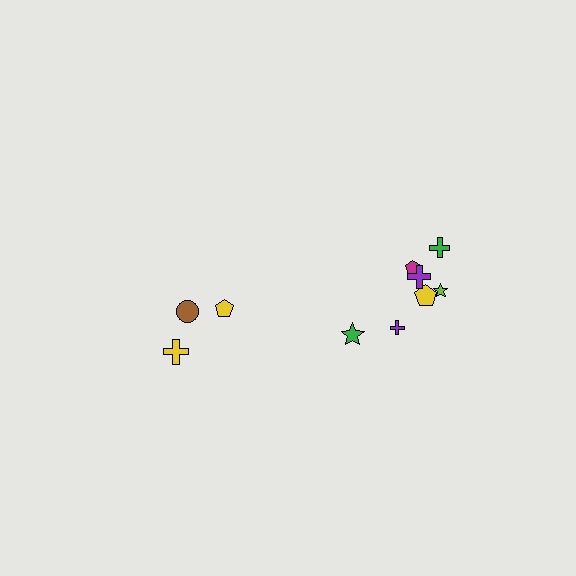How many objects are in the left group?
There are 3 objects.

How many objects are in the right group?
There are 7 objects.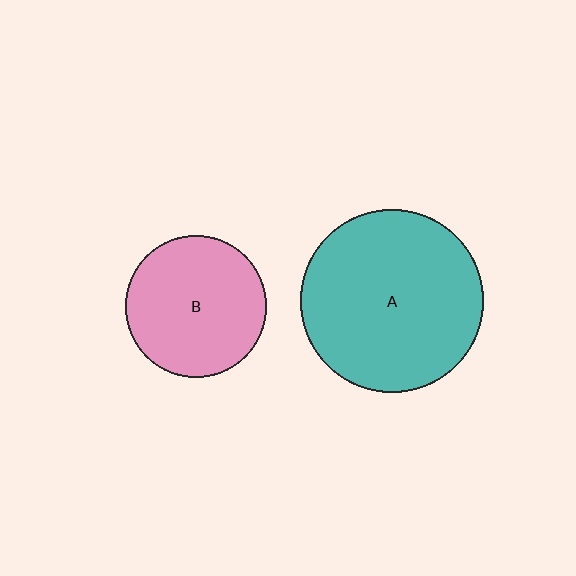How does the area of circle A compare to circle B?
Approximately 1.7 times.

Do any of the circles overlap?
No, none of the circles overlap.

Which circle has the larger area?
Circle A (teal).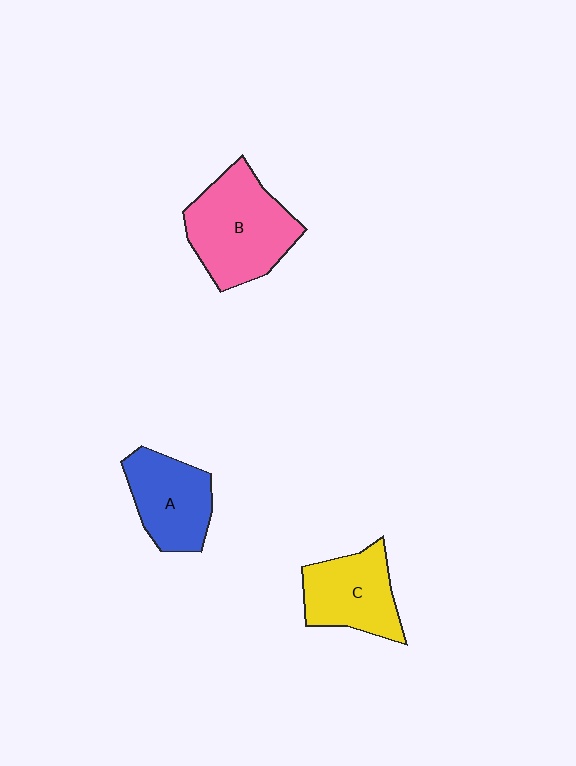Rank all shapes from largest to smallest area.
From largest to smallest: B (pink), C (yellow), A (blue).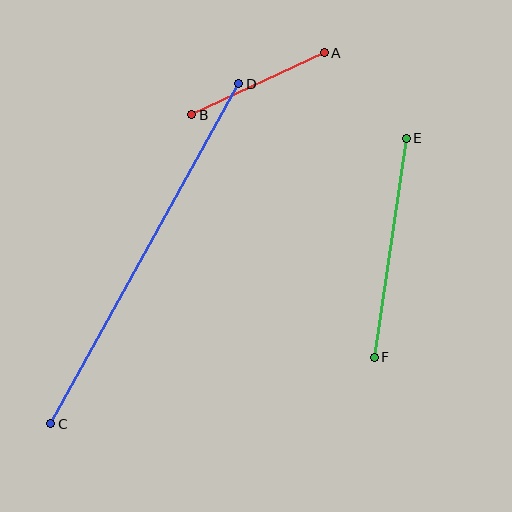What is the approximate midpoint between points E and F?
The midpoint is at approximately (390, 248) pixels.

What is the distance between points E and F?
The distance is approximately 222 pixels.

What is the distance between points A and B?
The distance is approximately 146 pixels.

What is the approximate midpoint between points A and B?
The midpoint is at approximately (258, 84) pixels.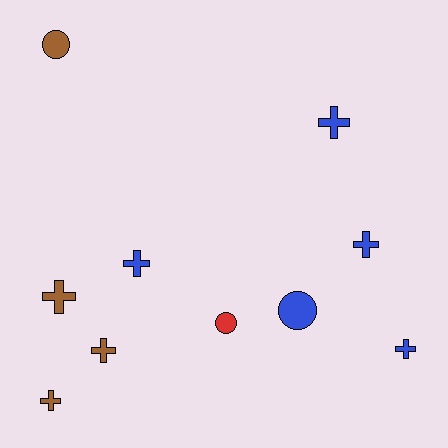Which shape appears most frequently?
Cross, with 7 objects.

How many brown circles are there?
There is 1 brown circle.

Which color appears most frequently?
Blue, with 5 objects.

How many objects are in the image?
There are 10 objects.